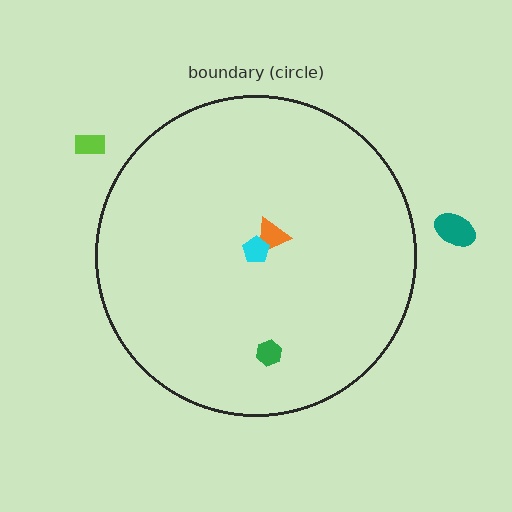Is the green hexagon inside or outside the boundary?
Inside.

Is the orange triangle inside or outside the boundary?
Inside.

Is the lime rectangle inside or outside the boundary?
Outside.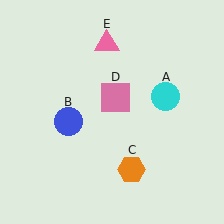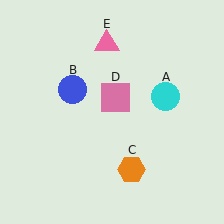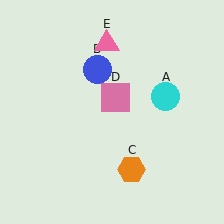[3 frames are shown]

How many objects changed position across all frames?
1 object changed position: blue circle (object B).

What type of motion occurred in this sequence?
The blue circle (object B) rotated clockwise around the center of the scene.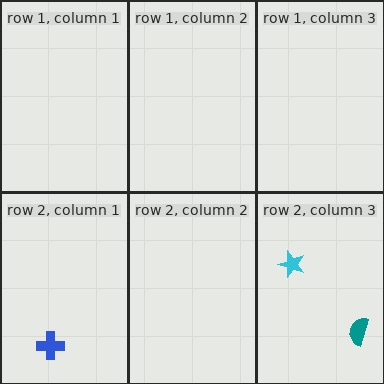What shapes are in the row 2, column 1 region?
The blue cross.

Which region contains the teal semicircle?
The row 2, column 3 region.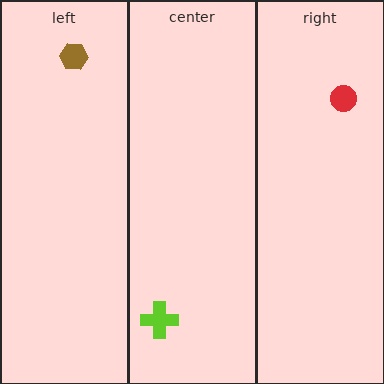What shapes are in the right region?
The red circle.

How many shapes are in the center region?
1.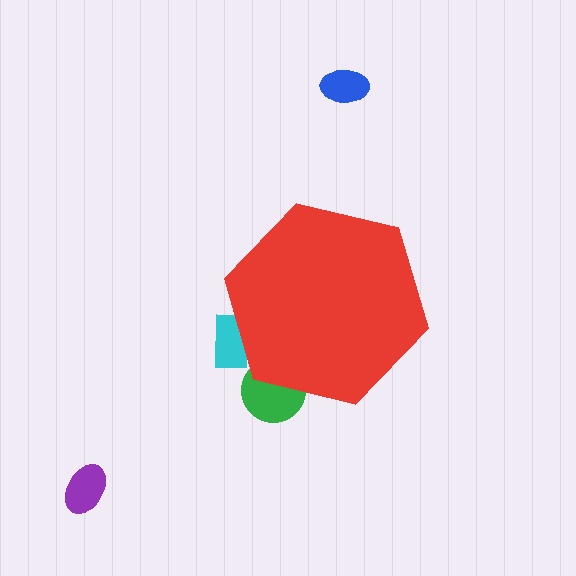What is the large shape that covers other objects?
A red hexagon.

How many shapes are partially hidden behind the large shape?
2 shapes are partially hidden.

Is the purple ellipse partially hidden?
No, the purple ellipse is fully visible.